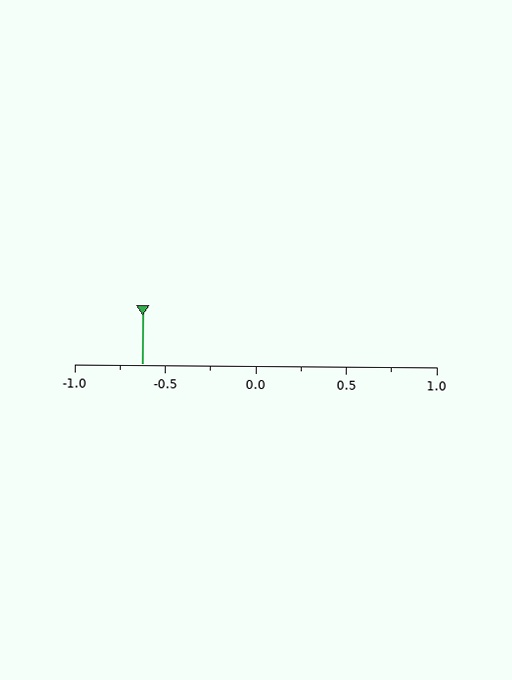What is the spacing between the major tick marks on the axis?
The major ticks are spaced 0.5 apart.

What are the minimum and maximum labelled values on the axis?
The axis runs from -1.0 to 1.0.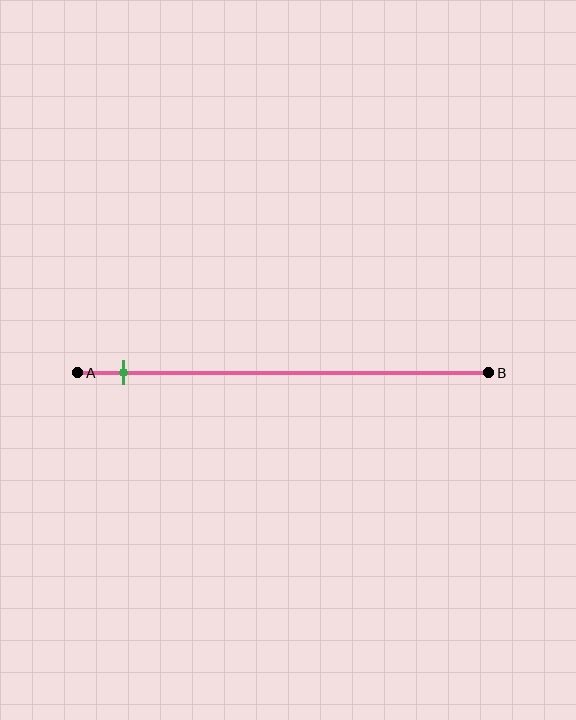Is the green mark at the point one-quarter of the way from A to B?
No, the mark is at about 10% from A, not at the 25% one-quarter point.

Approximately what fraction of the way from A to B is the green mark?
The green mark is approximately 10% of the way from A to B.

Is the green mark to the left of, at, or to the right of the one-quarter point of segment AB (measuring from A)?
The green mark is to the left of the one-quarter point of segment AB.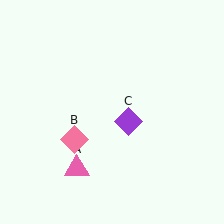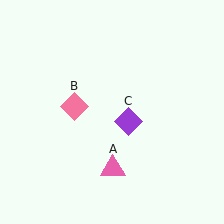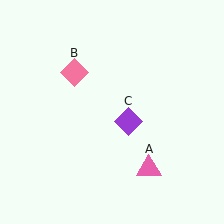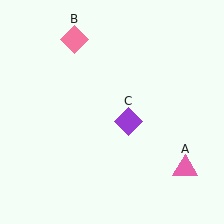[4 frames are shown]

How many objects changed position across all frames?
2 objects changed position: pink triangle (object A), pink diamond (object B).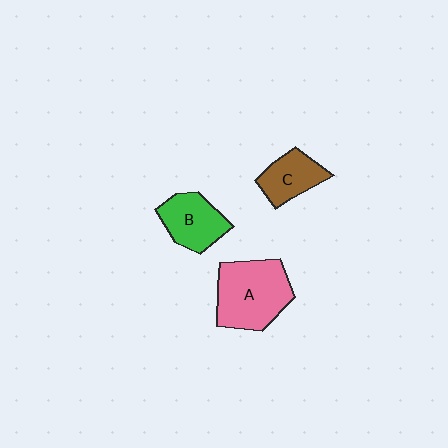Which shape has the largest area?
Shape A (pink).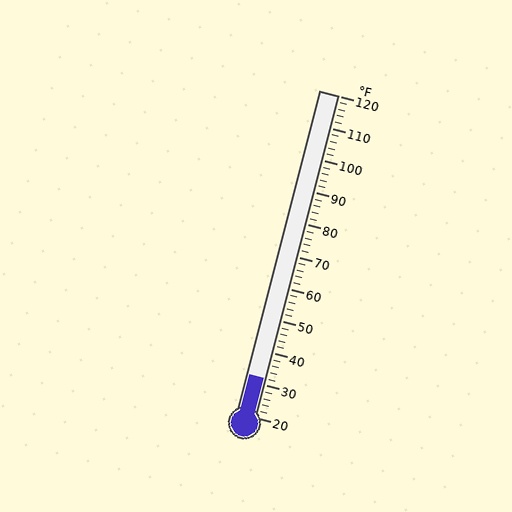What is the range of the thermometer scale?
The thermometer scale ranges from 20°F to 120°F.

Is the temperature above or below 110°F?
The temperature is below 110°F.